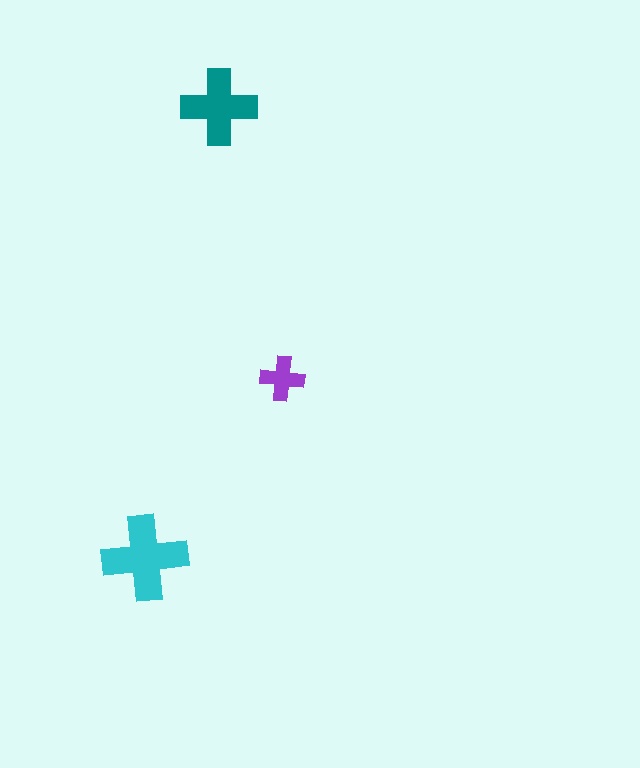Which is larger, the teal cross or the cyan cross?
The cyan one.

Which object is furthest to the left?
The cyan cross is leftmost.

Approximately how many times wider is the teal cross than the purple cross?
About 1.5 times wider.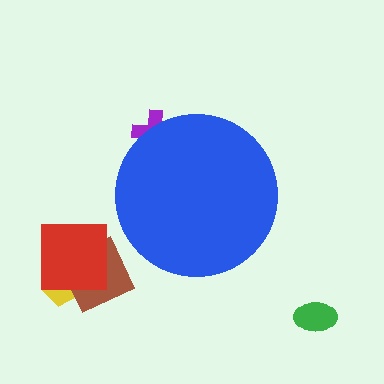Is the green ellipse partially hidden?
No, the green ellipse is fully visible.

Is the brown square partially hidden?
No, the brown square is fully visible.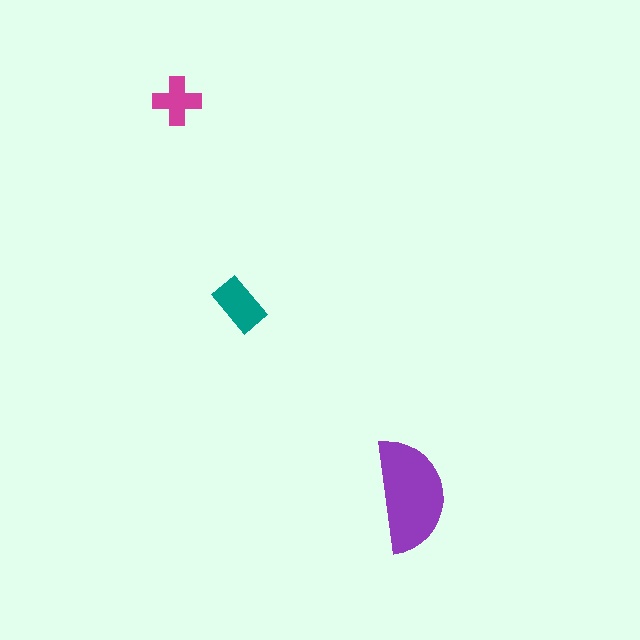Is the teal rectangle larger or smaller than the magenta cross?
Larger.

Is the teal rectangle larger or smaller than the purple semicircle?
Smaller.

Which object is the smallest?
The magenta cross.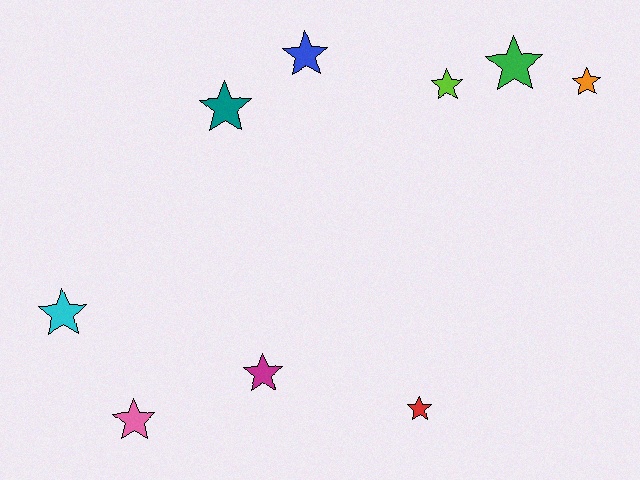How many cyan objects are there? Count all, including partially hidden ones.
There is 1 cyan object.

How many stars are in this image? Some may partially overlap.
There are 9 stars.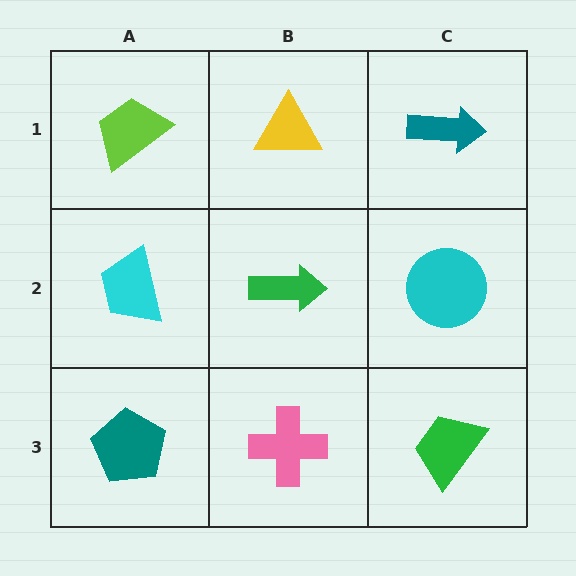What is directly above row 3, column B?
A green arrow.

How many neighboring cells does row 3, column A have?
2.